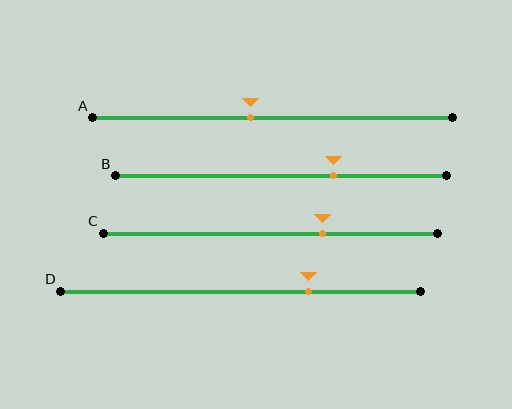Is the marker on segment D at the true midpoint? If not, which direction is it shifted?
No, the marker on segment D is shifted to the right by about 19% of the segment length.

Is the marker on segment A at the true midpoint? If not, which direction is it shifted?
No, the marker on segment A is shifted to the left by about 6% of the segment length.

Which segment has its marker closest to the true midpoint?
Segment A has its marker closest to the true midpoint.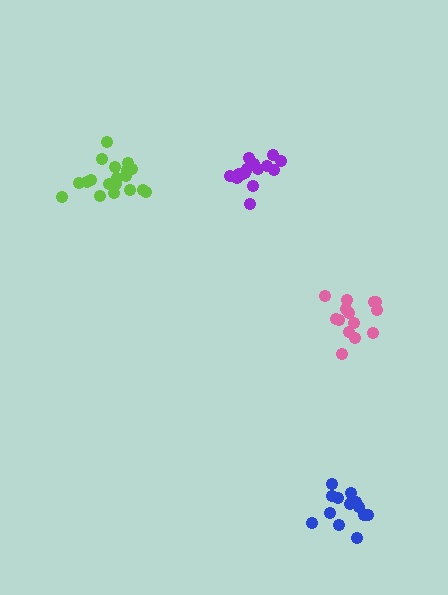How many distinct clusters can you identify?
There are 4 distinct clusters.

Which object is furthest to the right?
The pink cluster is rightmost.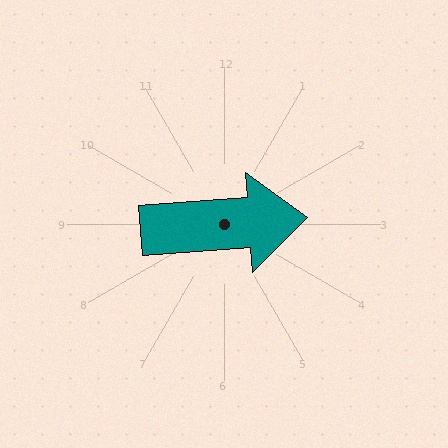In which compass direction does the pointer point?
East.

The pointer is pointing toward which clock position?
Roughly 3 o'clock.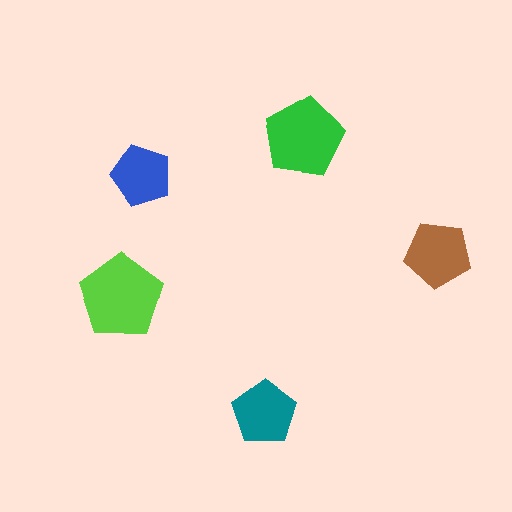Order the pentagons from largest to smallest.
the lime one, the green one, the brown one, the teal one, the blue one.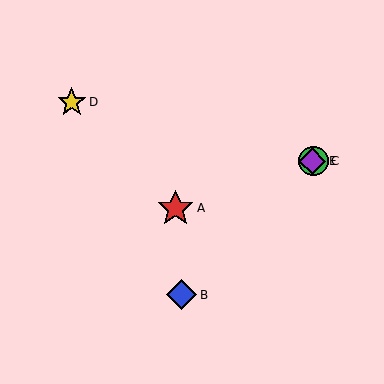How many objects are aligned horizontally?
2 objects (C, E) are aligned horizontally.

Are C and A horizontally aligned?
No, C is at y≈161 and A is at y≈208.